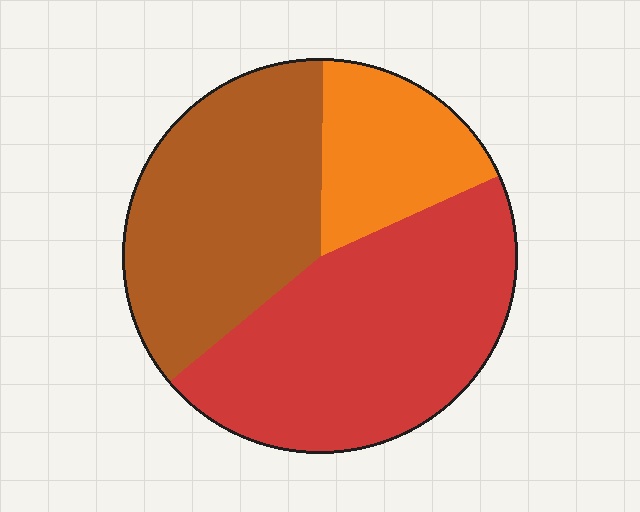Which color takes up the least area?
Orange, at roughly 20%.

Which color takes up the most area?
Red, at roughly 45%.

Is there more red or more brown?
Red.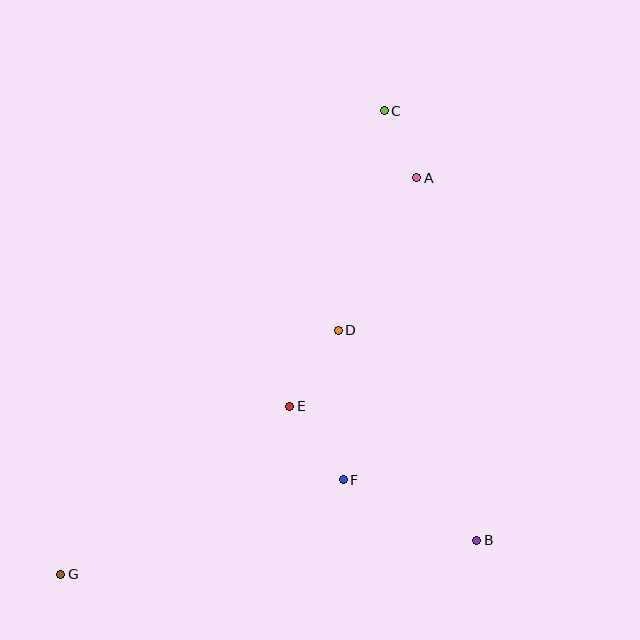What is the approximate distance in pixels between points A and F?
The distance between A and F is approximately 311 pixels.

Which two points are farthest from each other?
Points C and G are farthest from each other.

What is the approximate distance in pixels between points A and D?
The distance between A and D is approximately 172 pixels.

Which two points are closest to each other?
Points A and C are closest to each other.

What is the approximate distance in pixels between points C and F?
The distance between C and F is approximately 371 pixels.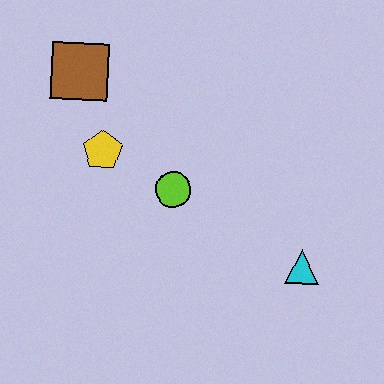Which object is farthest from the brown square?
The cyan triangle is farthest from the brown square.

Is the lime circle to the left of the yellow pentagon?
No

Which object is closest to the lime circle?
The yellow pentagon is closest to the lime circle.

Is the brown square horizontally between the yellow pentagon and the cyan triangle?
No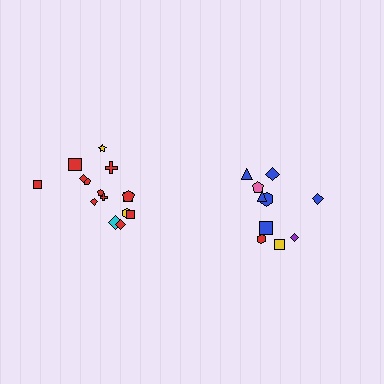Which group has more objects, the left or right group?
The left group.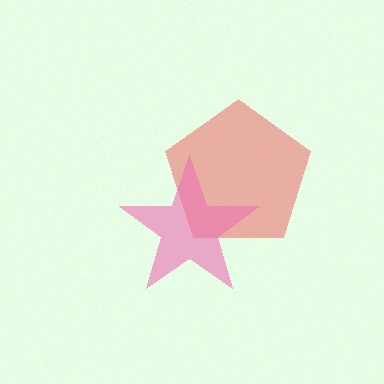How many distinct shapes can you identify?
There are 2 distinct shapes: a red pentagon, a pink star.